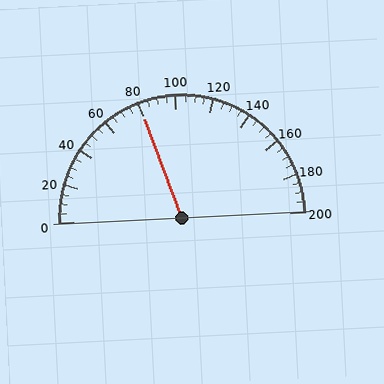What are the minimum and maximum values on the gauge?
The gauge ranges from 0 to 200.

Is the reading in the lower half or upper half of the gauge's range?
The reading is in the lower half of the range (0 to 200).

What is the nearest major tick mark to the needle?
The nearest major tick mark is 80.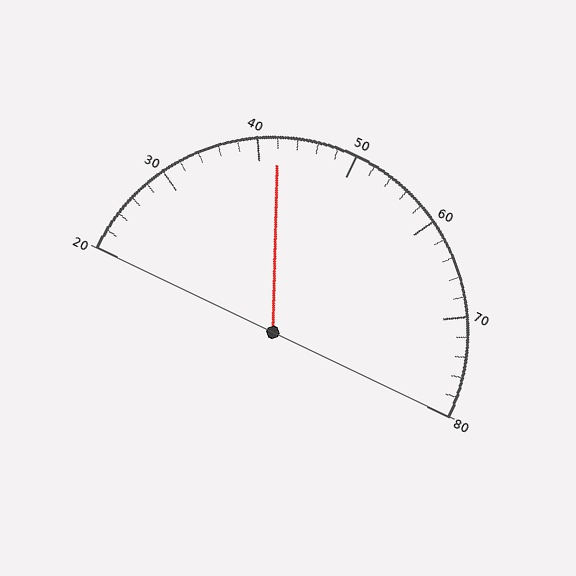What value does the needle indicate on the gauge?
The needle indicates approximately 42.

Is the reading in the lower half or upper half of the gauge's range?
The reading is in the lower half of the range (20 to 80).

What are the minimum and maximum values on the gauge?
The gauge ranges from 20 to 80.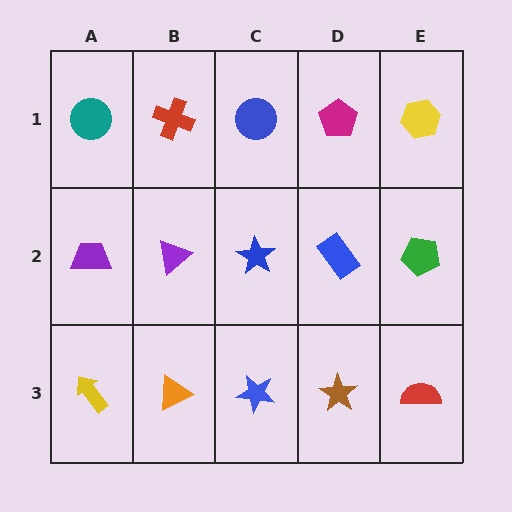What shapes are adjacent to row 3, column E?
A green pentagon (row 2, column E), a brown star (row 3, column D).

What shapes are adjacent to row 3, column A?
A purple trapezoid (row 2, column A), an orange triangle (row 3, column B).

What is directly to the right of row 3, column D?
A red semicircle.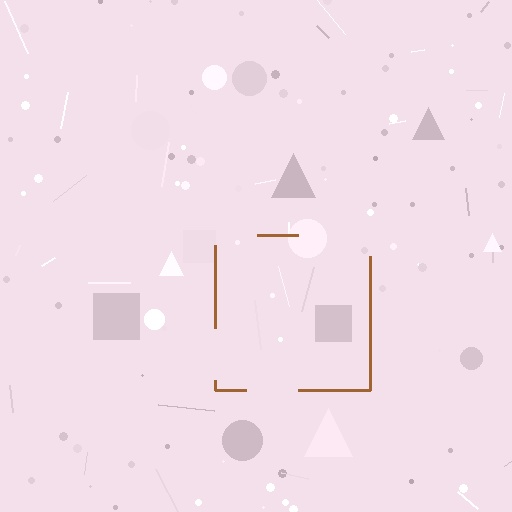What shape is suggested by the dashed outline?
The dashed outline suggests a square.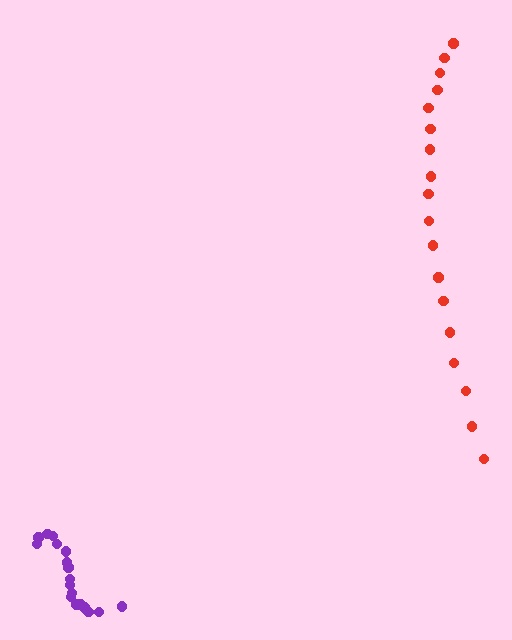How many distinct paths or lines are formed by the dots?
There are 2 distinct paths.